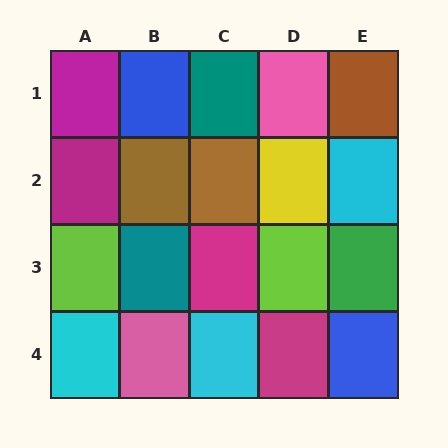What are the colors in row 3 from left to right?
Lime, teal, magenta, lime, green.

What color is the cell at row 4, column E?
Blue.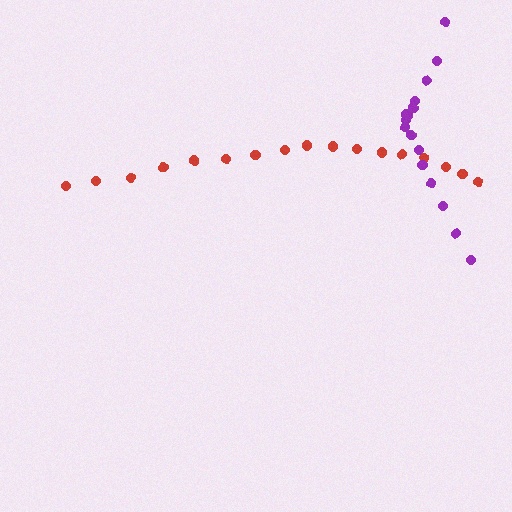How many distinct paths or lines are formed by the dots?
There are 2 distinct paths.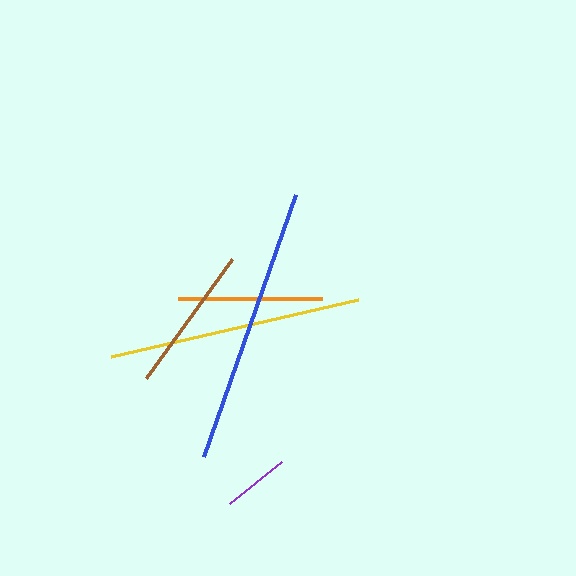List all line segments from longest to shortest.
From longest to shortest: blue, yellow, brown, orange, purple.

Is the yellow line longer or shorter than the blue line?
The blue line is longer than the yellow line.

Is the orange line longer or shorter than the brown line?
The brown line is longer than the orange line.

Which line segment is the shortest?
The purple line is the shortest at approximately 67 pixels.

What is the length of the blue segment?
The blue segment is approximately 278 pixels long.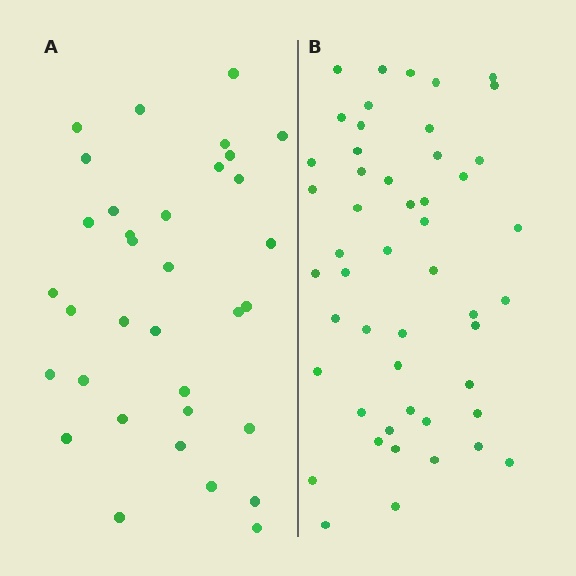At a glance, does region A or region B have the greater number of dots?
Region B (the right region) has more dots.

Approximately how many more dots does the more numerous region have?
Region B has approximately 15 more dots than region A.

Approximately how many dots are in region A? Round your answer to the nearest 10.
About 30 dots. (The exact count is 34, which rounds to 30.)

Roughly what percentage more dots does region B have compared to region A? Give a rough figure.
About 45% more.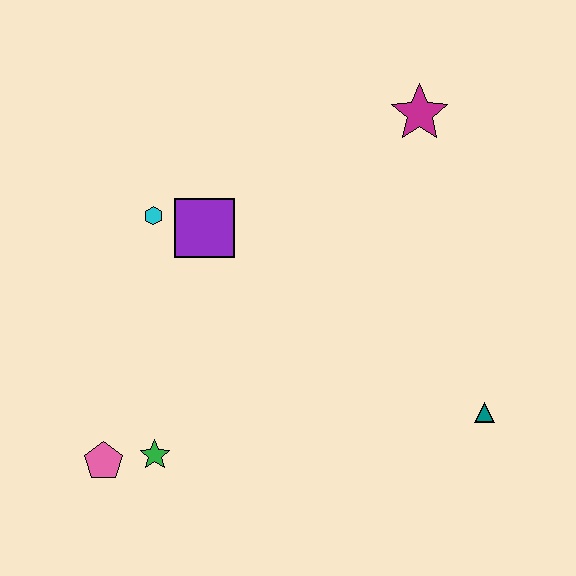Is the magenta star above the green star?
Yes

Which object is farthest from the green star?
The magenta star is farthest from the green star.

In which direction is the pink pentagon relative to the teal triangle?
The pink pentagon is to the left of the teal triangle.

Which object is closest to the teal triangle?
The magenta star is closest to the teal triangle.